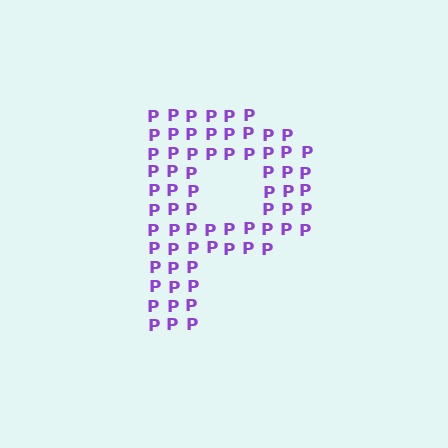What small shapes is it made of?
It is made of small letter P's.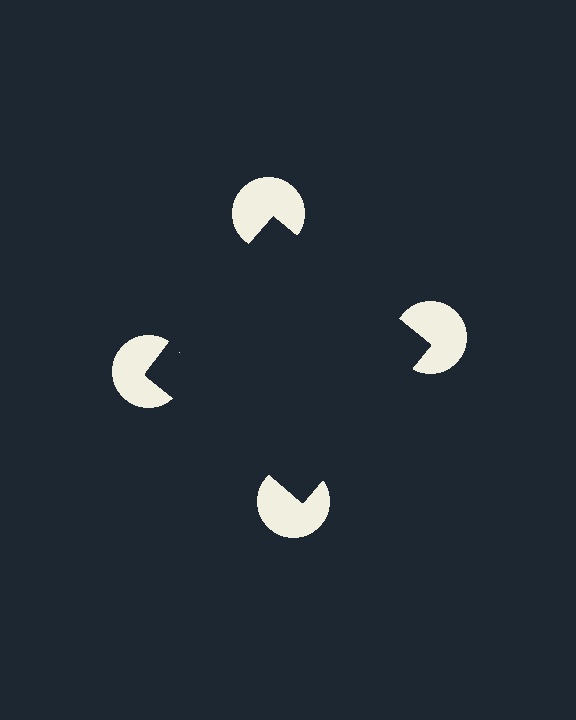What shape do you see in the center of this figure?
An illusory square — its edges are inferred from the aligned wedge cuts in the pac-man discs, not physically drawn.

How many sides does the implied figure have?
4 sides.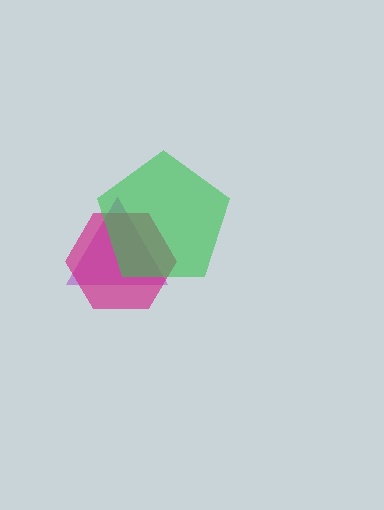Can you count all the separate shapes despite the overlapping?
Yes, there are 3 separate shapes.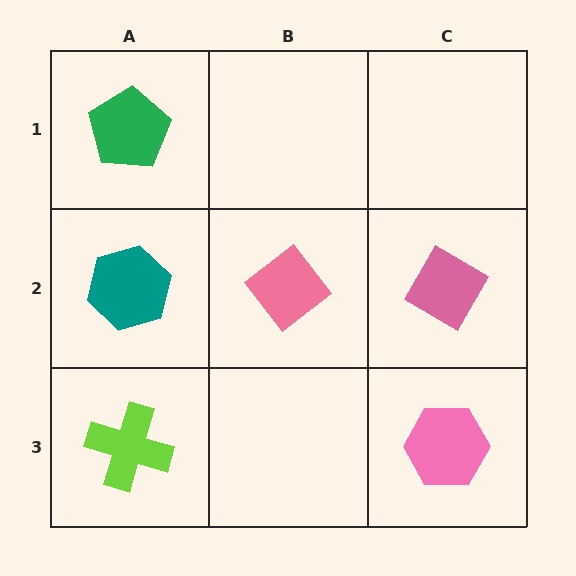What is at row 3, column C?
A pink hexagon.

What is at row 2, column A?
A teal hexagon.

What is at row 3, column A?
A lime cross.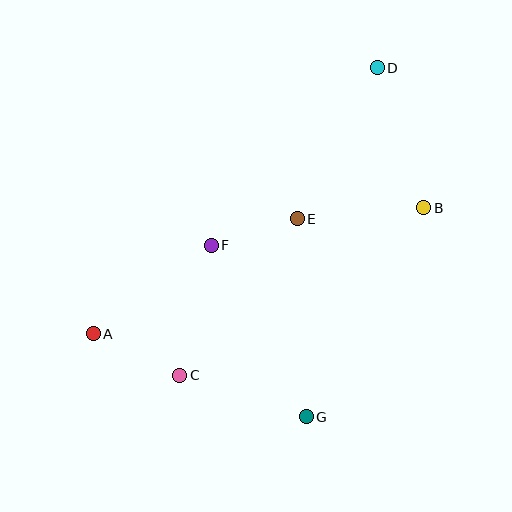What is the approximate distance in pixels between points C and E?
The distance between C and E is approximately 196 pixels.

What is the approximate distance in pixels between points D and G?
The distance between D and G is approximately 356 pixels.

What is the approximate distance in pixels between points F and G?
The distance between F and G is approximately 196 pixels.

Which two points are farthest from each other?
Points A and D are farthest from each other.